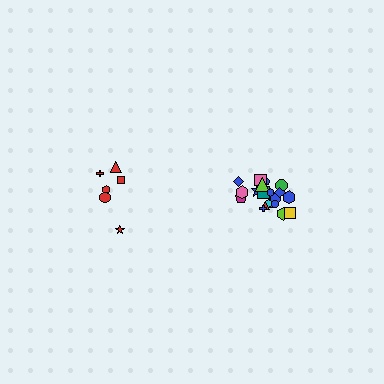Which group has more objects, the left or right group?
The right group.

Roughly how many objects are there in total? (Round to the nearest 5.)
Roughly 30 objects in total.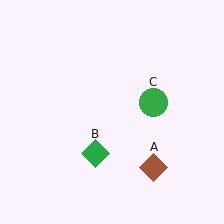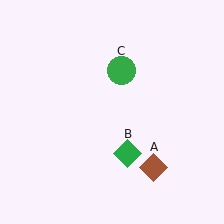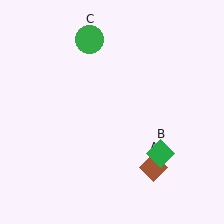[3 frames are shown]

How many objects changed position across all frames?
2 objects changed position: green diamond (object B), green circle (object C).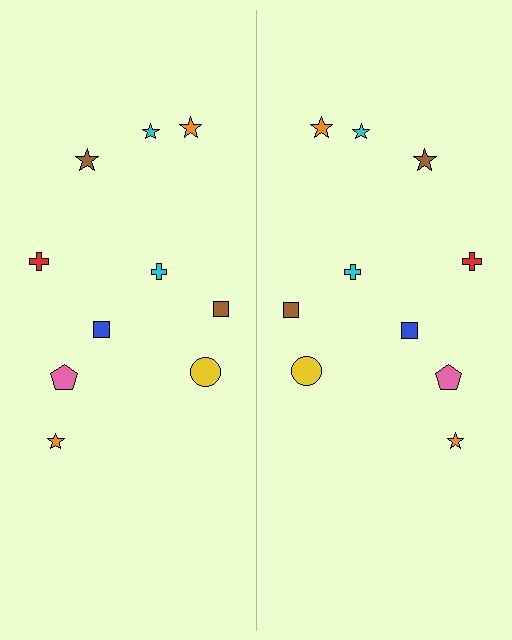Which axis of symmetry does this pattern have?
The pattern has a vertical axis of symmetry running through the center of the image.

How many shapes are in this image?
There are 20 shapes in this image.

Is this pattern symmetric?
Yes, this pattern has bilateral (reflection) symmetry.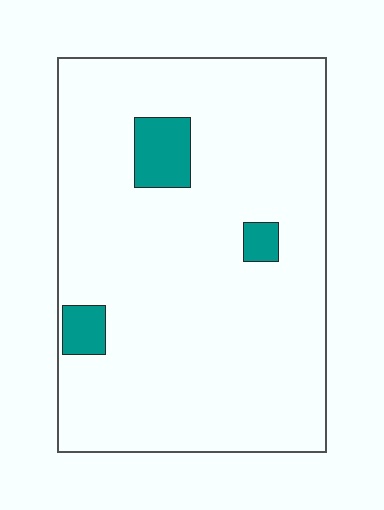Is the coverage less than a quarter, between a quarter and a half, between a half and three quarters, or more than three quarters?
Less than a quarter.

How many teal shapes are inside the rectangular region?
3.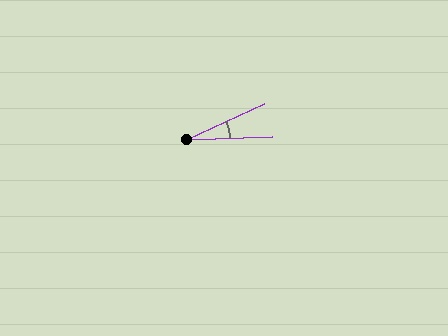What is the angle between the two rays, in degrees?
Approximately 23 degrees.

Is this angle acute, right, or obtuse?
It is acute.